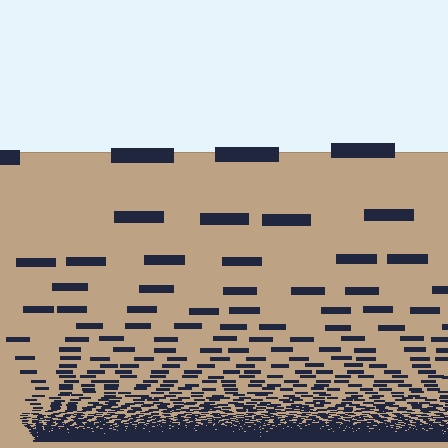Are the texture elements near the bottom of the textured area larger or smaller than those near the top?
Smaller. The gradient is inverted — elements near the bottom are smaller and denser.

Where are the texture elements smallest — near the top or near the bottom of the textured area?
Near the bottom.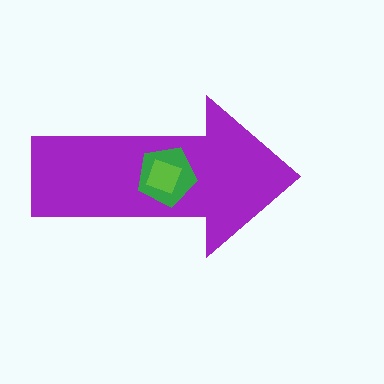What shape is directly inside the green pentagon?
The lime diamond.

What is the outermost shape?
The purple arrow.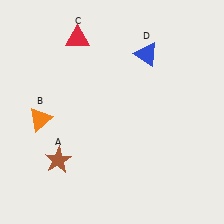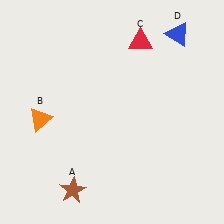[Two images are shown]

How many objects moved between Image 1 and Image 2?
3 objects moved between the two images.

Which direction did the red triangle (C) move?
The red triangle (C) moved right.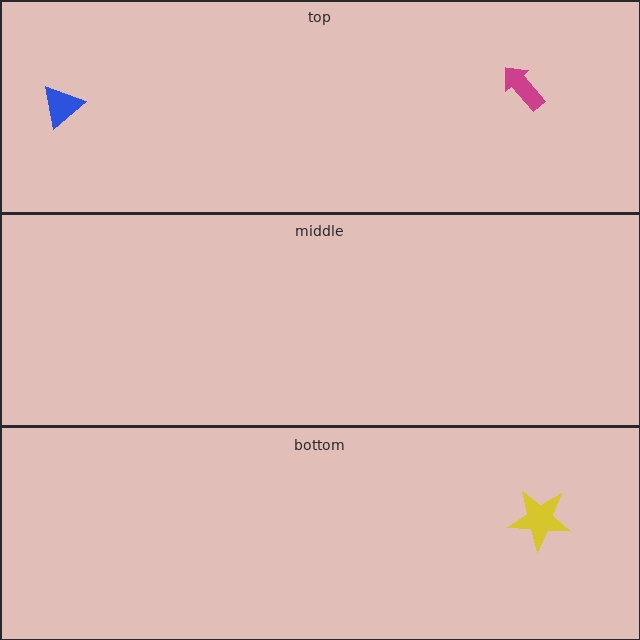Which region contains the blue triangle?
The top region.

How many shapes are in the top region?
2.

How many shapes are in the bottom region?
1.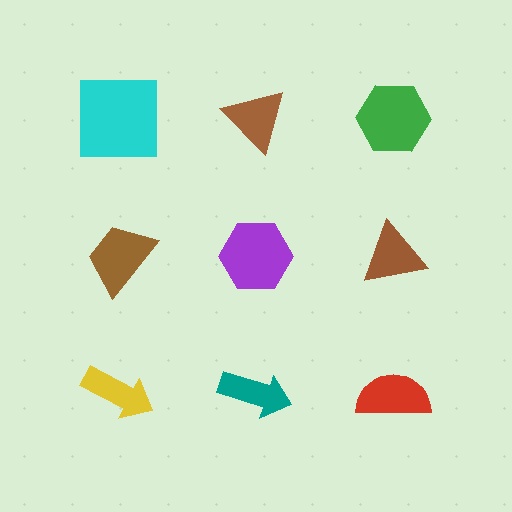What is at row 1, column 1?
A cyan square.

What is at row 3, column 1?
A yellow arrow.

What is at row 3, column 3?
A red semicircle.